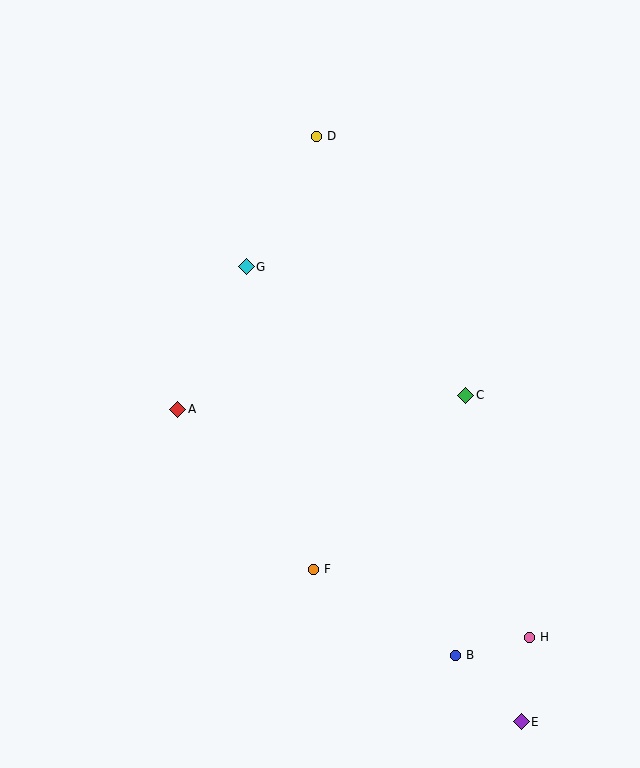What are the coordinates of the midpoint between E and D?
The midpoint between E and D is at (419, 429).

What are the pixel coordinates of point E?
Point E is at (521, 722).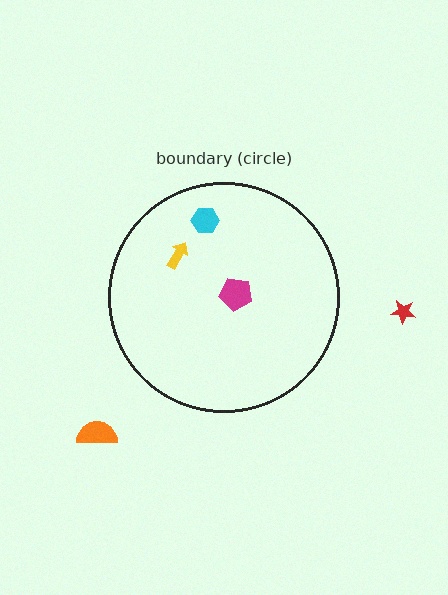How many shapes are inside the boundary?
3 inside, 2 outside.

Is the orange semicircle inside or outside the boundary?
Outside.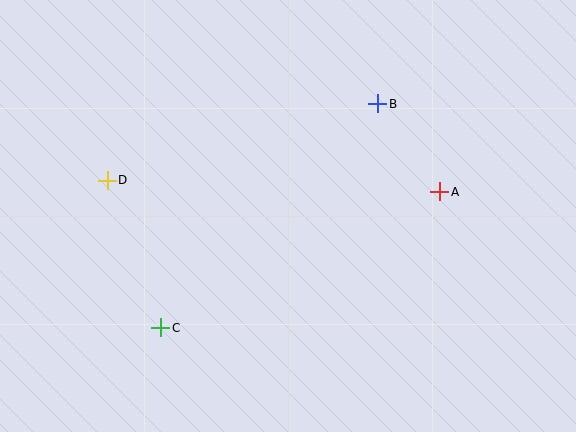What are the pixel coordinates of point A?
Point A is at (440, 192).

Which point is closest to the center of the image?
Point B at (378, 104) is closest to the center.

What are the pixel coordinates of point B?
Point B is at (378, 104).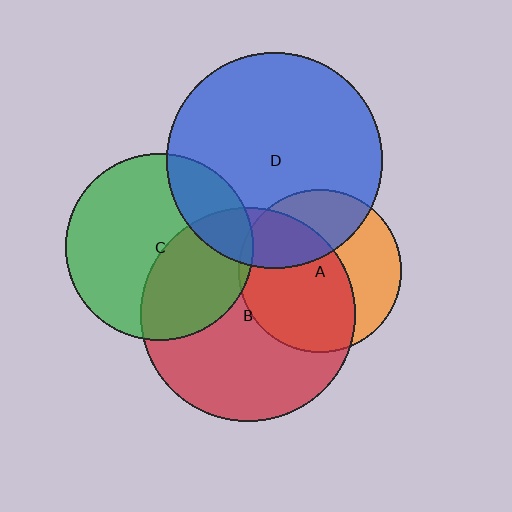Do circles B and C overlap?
Yes.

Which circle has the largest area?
Circle D (blue).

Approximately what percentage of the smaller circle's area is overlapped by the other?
Approximately 40%.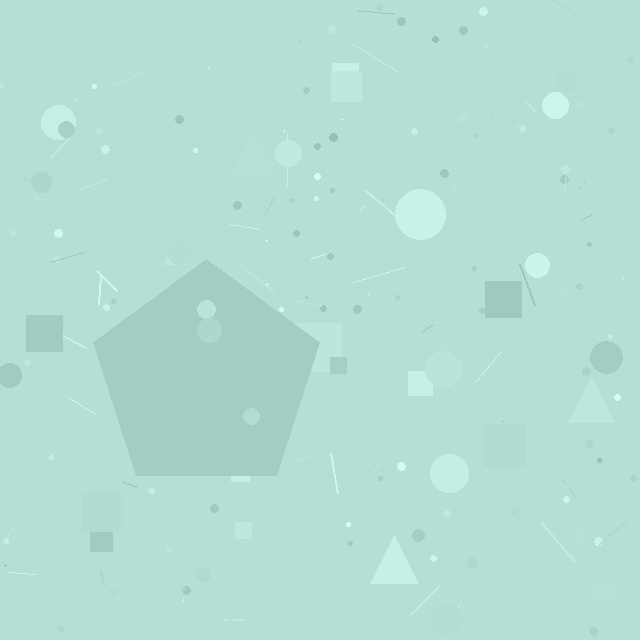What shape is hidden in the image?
A pentagon is hidden in the image.